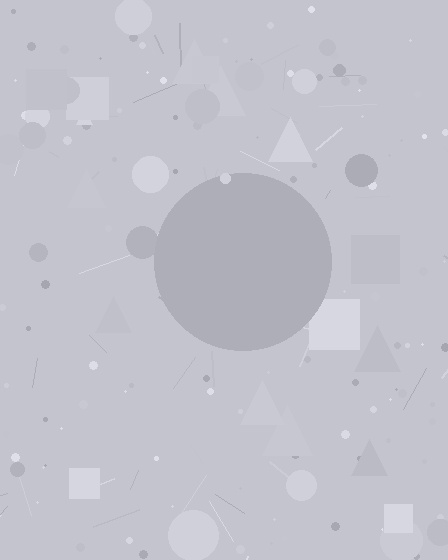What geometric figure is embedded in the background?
A circle is embedded in the background.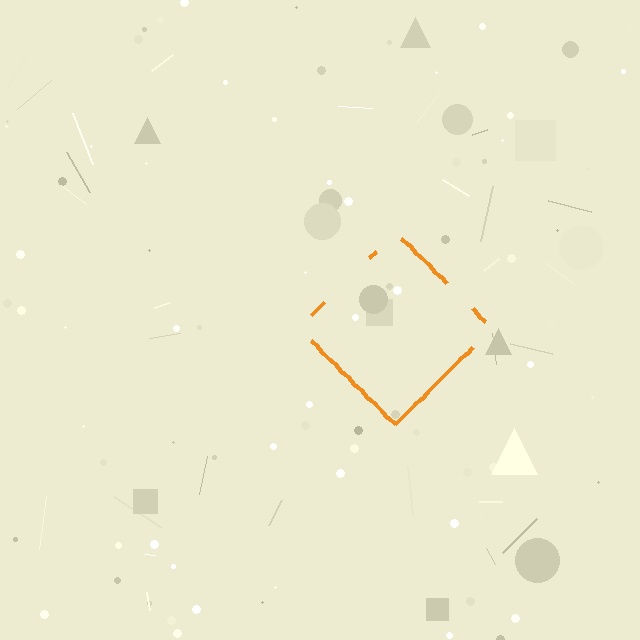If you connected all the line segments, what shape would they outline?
They would outline a diamond.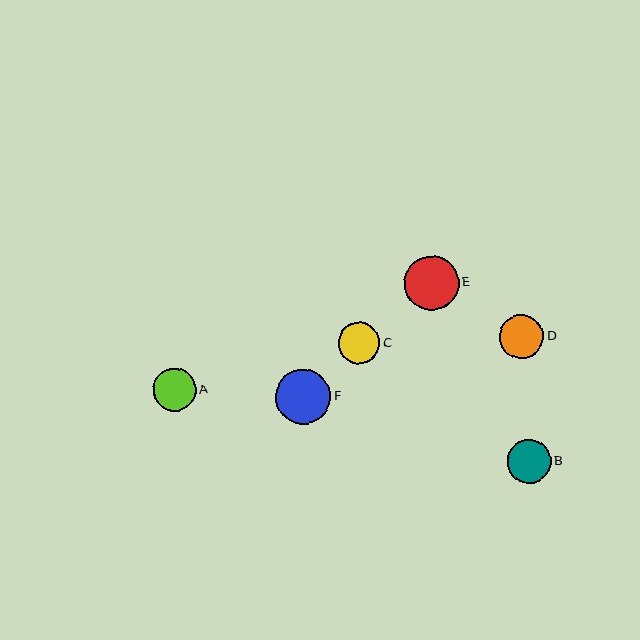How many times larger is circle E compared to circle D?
Circle E is approximately 1.2 times the size of circle D.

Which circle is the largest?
Circle F is the largest with a size of approximately 55 pixels.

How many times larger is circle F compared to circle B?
Circle F is approximately 1.3 times the size of circle B.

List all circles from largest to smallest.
From largest to smallest: F, E, D, B, A, C.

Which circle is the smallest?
Circle C is the smallest with a size of approximately 41 pixels.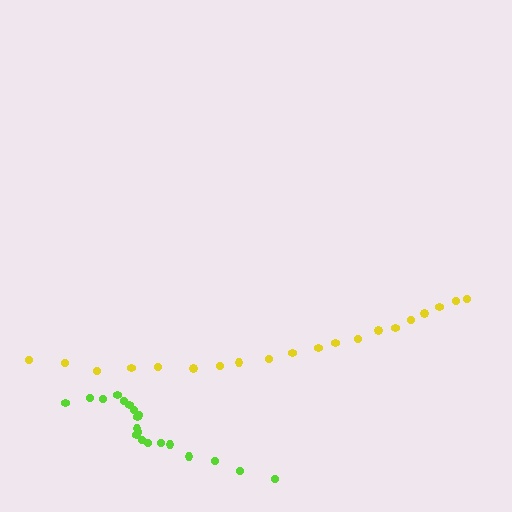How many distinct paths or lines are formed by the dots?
There are 2 distinct paths.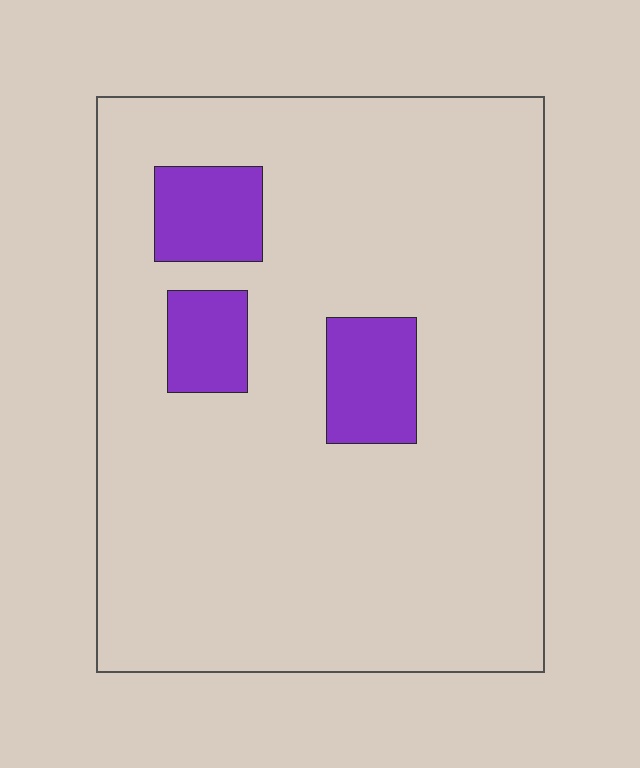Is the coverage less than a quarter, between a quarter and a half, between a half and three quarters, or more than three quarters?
Less than a quarter.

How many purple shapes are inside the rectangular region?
3.